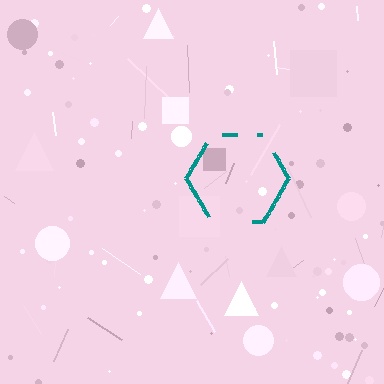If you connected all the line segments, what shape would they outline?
They would outline a hexagon.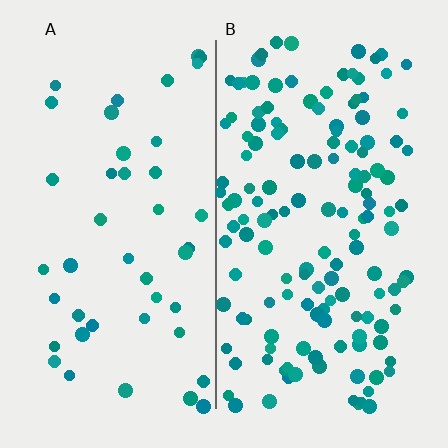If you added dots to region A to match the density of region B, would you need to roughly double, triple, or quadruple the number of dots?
Approximately triple.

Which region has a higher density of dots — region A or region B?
B (the right).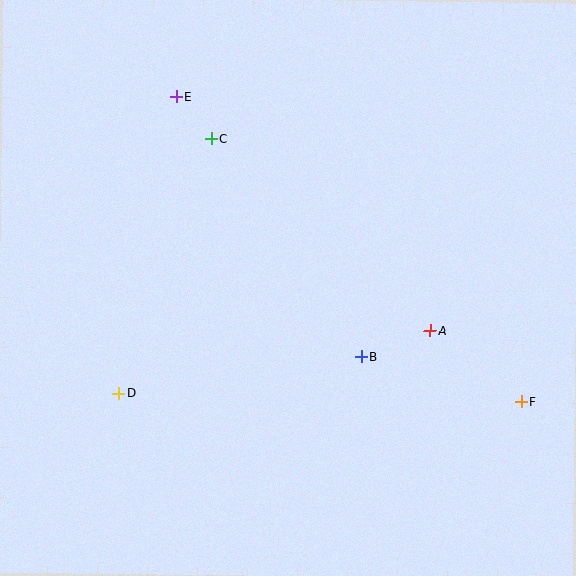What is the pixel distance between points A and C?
The distance between A and C is 291 pixels.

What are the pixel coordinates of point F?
Point F is at (521, 402).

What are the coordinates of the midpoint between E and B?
The midpoint between E and B is at (269, 226).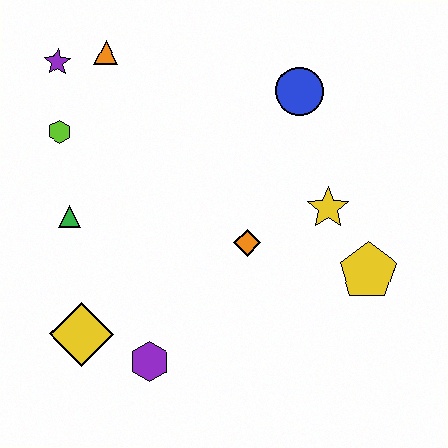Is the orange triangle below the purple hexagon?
No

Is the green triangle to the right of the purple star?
Yes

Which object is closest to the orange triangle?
The purple star is closest to the orange triangle.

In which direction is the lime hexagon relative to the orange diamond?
The lime hexagon is to the left of the orange diamond.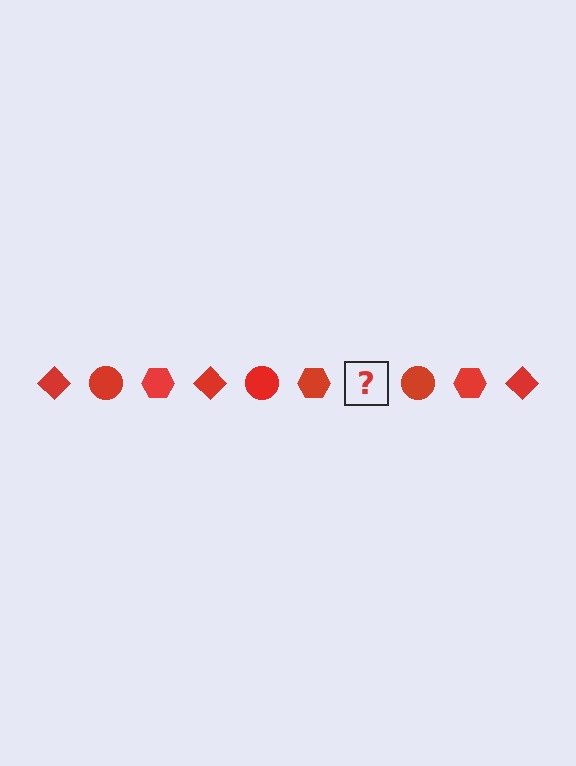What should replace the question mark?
The question mark should be replaced with a red diamond.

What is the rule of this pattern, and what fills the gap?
The rule is that the pattern cycles through diamond, circle, hexagon shapes in red. The gap should be filled with a red diamond.